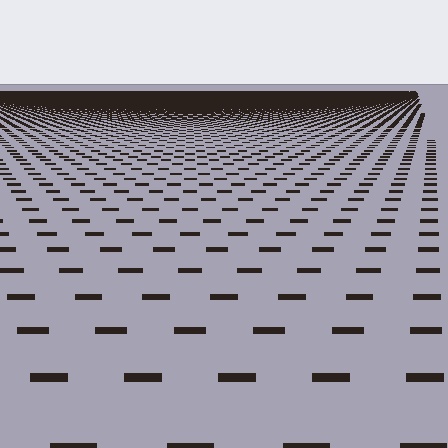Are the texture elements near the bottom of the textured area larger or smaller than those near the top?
Larger. Near the bottom, elements are closer to the viewer and appear at a bigger on-screen size.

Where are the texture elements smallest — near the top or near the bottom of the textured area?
Near the top.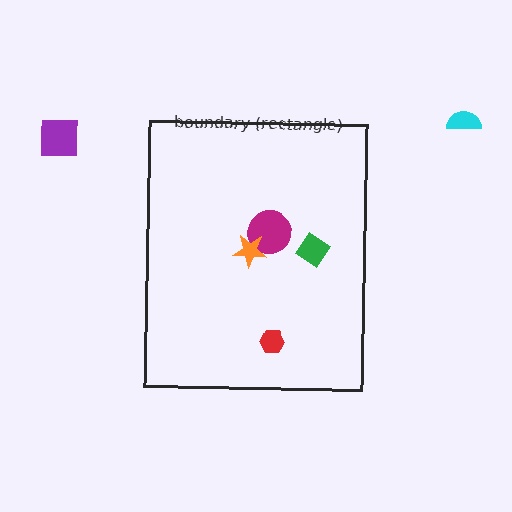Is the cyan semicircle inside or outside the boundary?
Outside.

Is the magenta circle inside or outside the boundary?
Inside.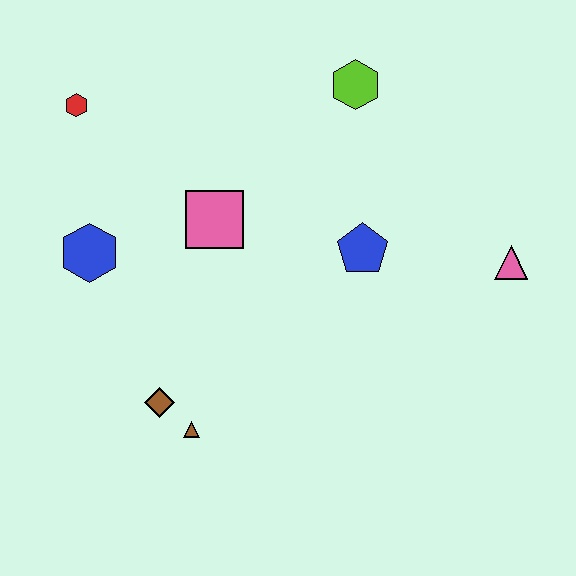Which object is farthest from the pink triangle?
The red hexagon is farthest from the pink triangle.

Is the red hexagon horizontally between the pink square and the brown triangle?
No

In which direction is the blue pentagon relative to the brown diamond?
The blue pentagon is to the right of the brown diamond.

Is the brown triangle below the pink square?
Yes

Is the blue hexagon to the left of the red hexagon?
No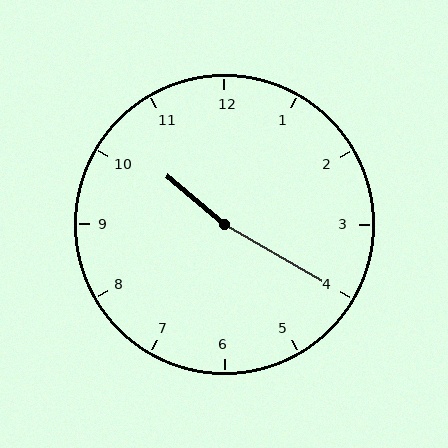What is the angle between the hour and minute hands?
Approximately 170 degrees.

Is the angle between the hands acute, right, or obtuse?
It is obtuse.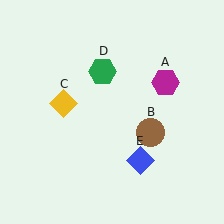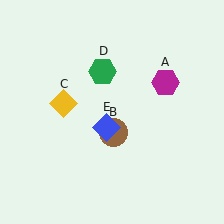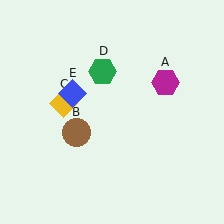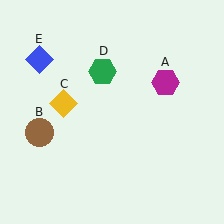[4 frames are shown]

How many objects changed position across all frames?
2 objects changed position: brown circle (object B), blue diamond (object E).